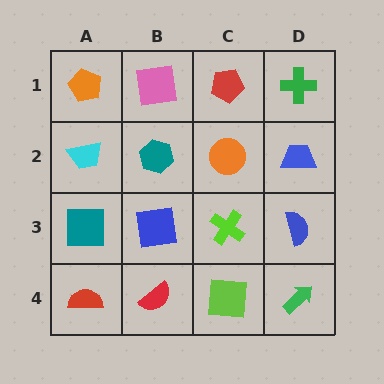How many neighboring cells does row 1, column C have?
3.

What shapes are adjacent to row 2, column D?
A green cross (row 1, column D), a blue semicircle (row 3, column D), an orange circle (row 2, column C).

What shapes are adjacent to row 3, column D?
A blue trapezoid (row 2, column D), a green arrow (row 4, column D), a lime cross (row 3, column C).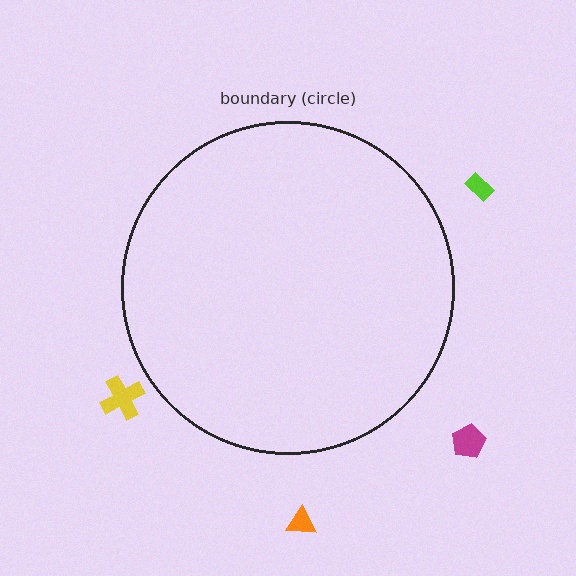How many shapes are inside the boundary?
0 inside, 4 outside.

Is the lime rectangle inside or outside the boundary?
Outside.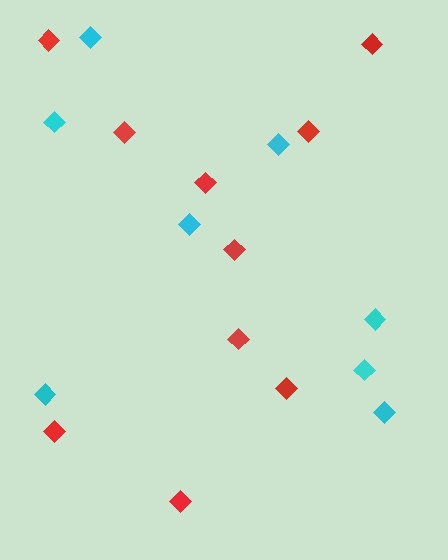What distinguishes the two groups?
There are 2 groups: one group of cyan diamonds (8) and one group of red diamonds (10).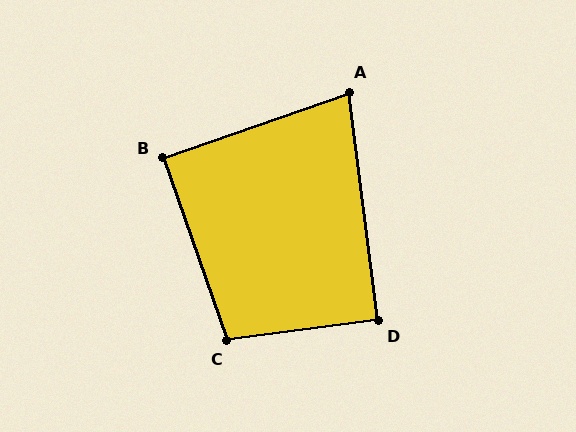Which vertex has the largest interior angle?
C, at approximately 102 degrees.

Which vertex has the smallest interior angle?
A, at approximately 78 degrees.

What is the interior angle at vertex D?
Approximately 90 degrees (approximately right).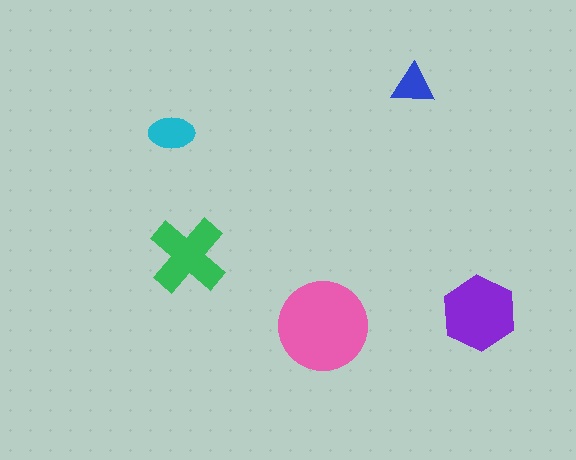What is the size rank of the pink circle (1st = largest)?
1st.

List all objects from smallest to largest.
The blue triangle, the cyan ellipse, the green cross, the purple hexagon, the pink circle.